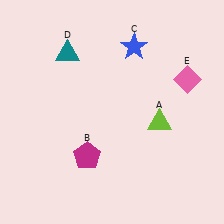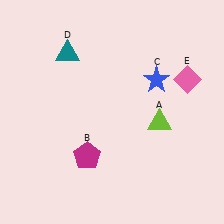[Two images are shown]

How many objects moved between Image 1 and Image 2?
1 object moved between the two images.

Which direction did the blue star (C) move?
The blue star (C) moved down.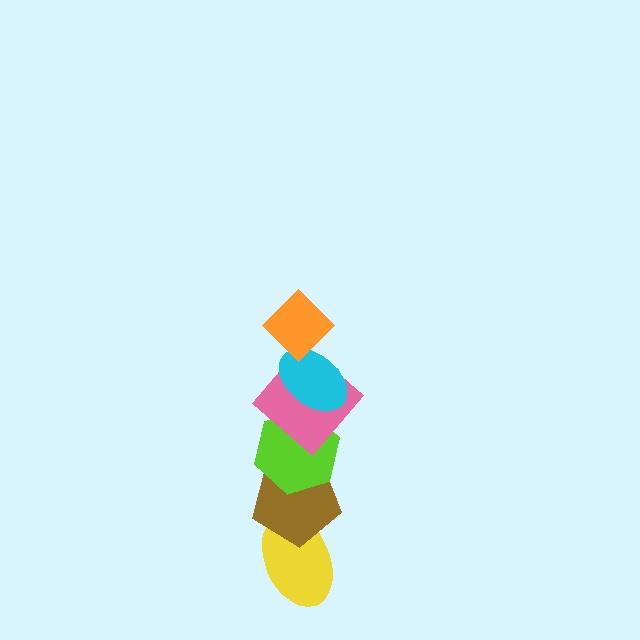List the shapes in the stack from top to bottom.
From top to bottom: the orange diamond, the cyan ellipse, the pink diamond, the lime hexagon, the brown pentagon, the yellow ellipse.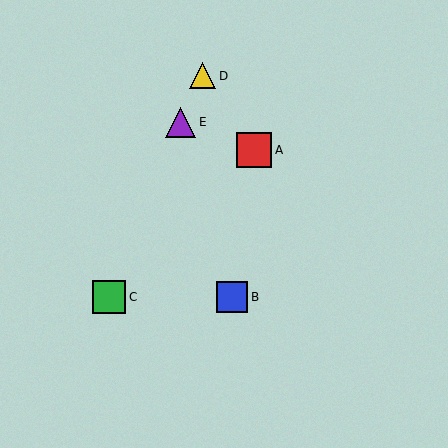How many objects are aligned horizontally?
2 objects (B, C) are aligned horizontally.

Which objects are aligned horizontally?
Objects B, C are aligned horizontally.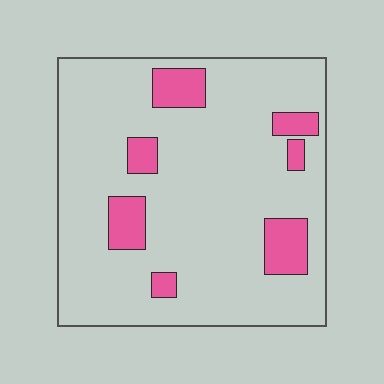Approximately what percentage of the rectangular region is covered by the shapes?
Approximately 15%.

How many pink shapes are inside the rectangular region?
7.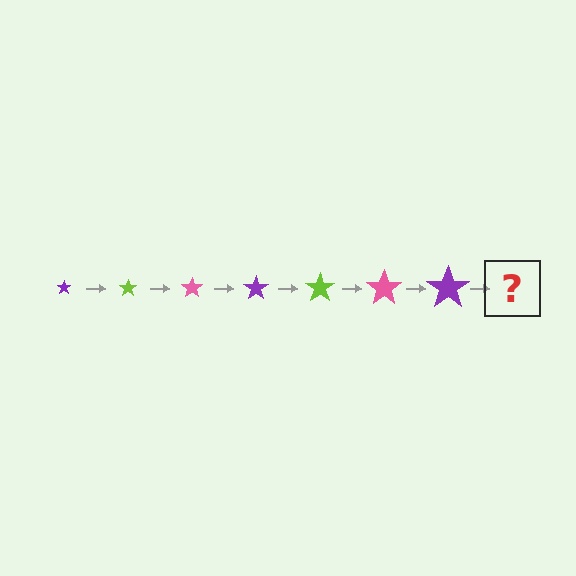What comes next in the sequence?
The next element should be a lime star, larger than the previous one.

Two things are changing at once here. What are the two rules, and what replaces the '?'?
The two rules are that the star grows larger each step and the color cycles through purple, lime, and pink. The '?' should be a lime star, larger than the previous one.